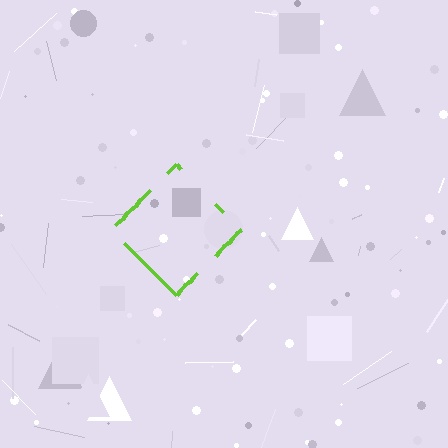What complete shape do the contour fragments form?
The contour fragments form a diamond.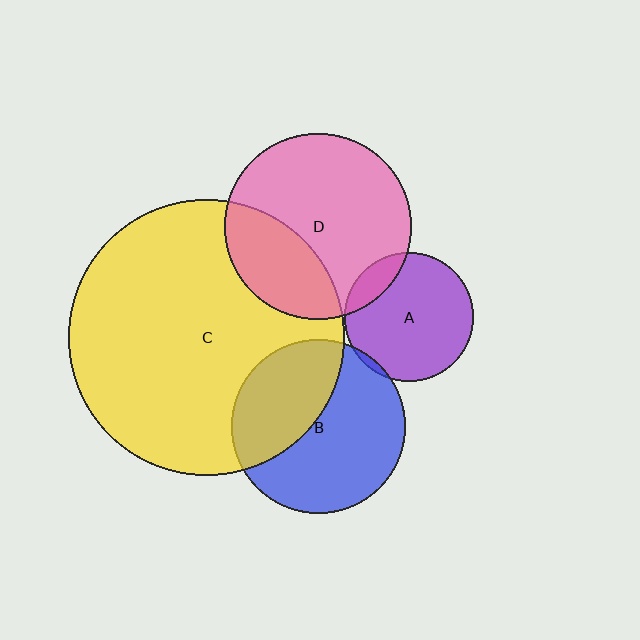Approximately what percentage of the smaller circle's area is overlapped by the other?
Approximately 15%.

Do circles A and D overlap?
Yes.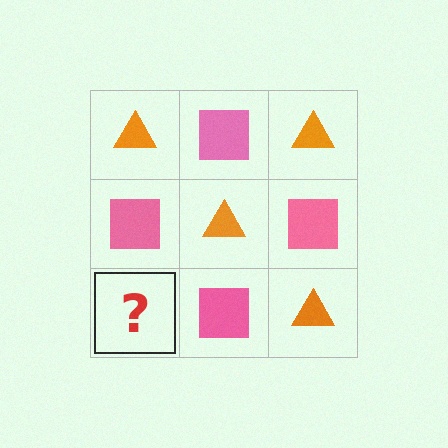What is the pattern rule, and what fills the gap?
The rule is that it alternates orange triangle and pink square in a checkerboard pattern. The gap should be filled with an orange triangle.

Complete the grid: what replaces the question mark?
The question mark should be replaced with an orange triangle.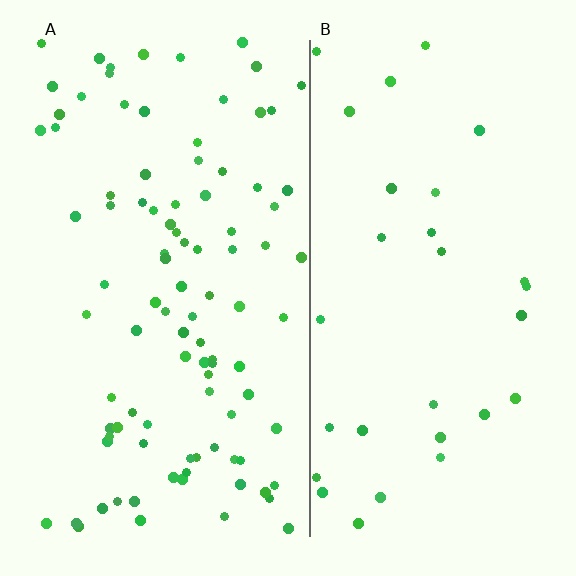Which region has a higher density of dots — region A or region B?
A (the left).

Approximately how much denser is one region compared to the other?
Approximately 3.1× — region A over region B.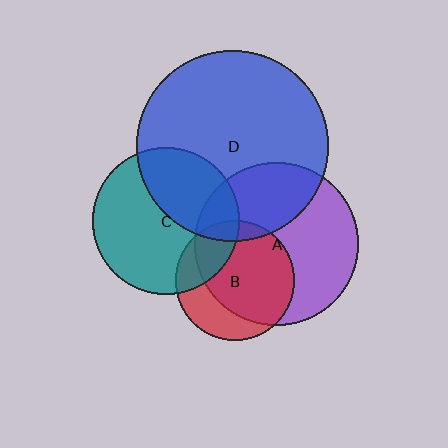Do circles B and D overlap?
Yes.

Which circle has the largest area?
Circle D (blue).